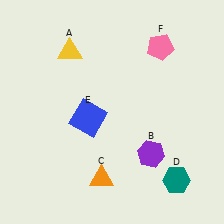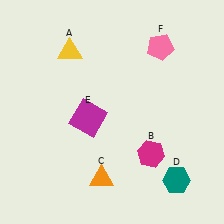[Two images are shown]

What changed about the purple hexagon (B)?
In Image 1, B is purple. In Image 2, it changed to magenta.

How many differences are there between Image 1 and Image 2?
There are 2 differences between the two images.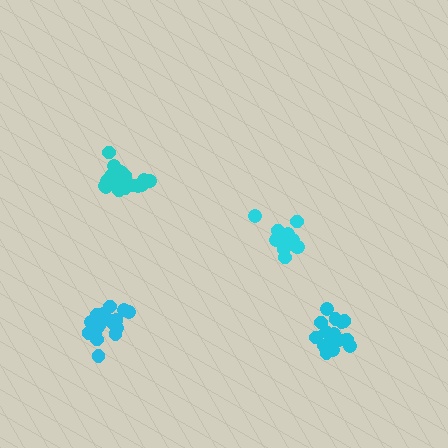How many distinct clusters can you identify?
There are 4 distinct clusters.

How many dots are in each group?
Group 1: 17 dots, Group 2: 14 dots, Group 3: 20 dots, Group 4: 20 dots (71 total).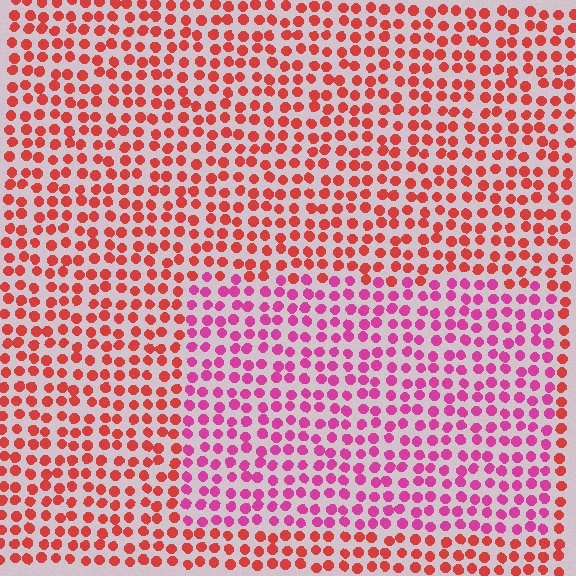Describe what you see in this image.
The image is filled with small red elements in a uniform arrangement. A rectangle-shaped region is visible where the elements are tinted to a slightly different hue, forming a subtle color boundary.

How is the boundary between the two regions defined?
The boundary is defined purely by a slight shift in hue (about 39 degrees). Spacing, size, and orientation are identical on both sides.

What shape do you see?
I see a rectangle.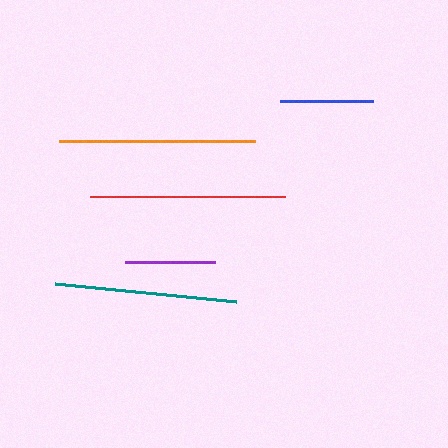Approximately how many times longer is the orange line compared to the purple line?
The orange line is approximately 2.2 times the length of the purple line.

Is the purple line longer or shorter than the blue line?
The blue line is longer than the purple line.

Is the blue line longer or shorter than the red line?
The red line is longer than the blue line.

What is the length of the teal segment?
The teal segment is approximately 182 pixels long.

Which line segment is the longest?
The orange line is the longest at approximately 197 pixels.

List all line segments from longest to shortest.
From longest to shortest: orange, red, teal, blue, purple.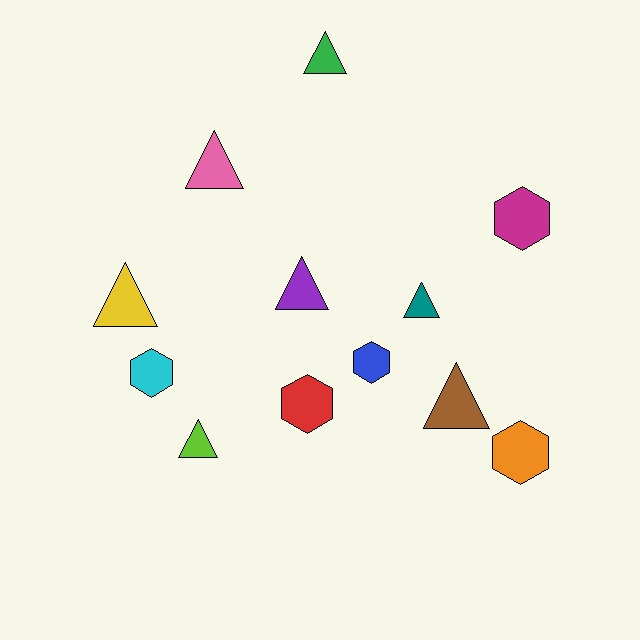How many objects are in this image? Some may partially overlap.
There are 12 objects.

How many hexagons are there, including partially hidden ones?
There are 5 hexagons.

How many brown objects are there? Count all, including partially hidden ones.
There is 1 brown object.